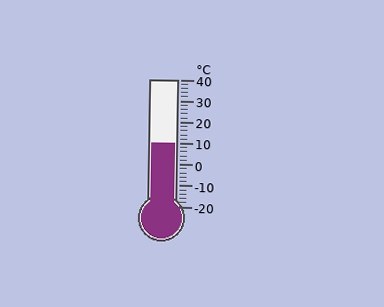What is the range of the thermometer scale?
The thermometer scale ranges from -20°C to 40°C.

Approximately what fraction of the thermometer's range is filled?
The thermometer is filled to approximately 50% of its range.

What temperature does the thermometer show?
The thermometer shows approximately 10°C.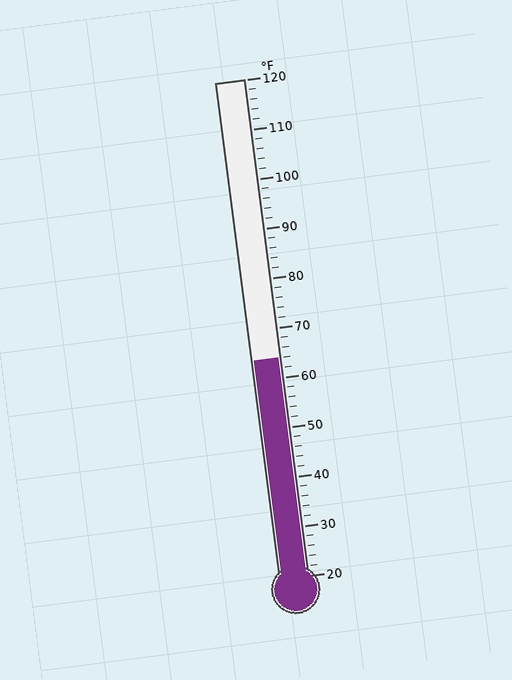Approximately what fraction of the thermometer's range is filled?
The thermometer is filled to approximately 45% of its range.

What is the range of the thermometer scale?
The thermometer scale ranges from 20°F to 120°F.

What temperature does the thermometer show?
The thermometer shows approximately 64°F.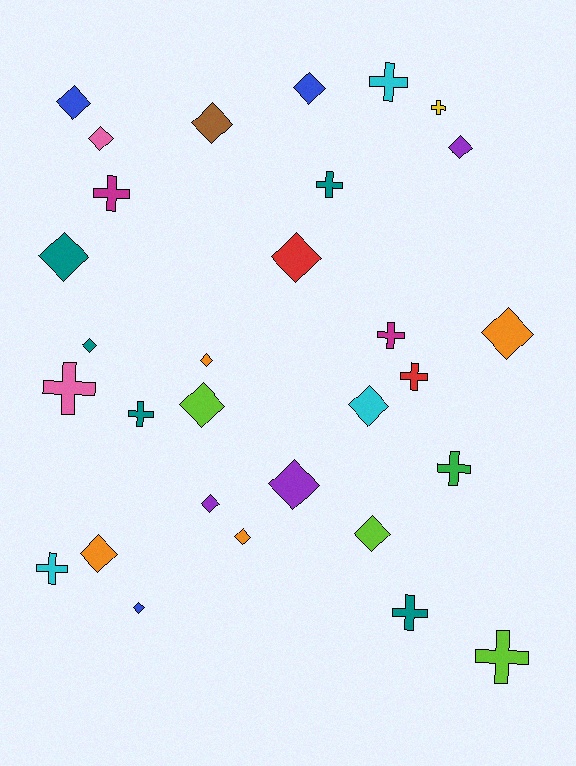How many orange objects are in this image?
There are 4 orange objects.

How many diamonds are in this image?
There are 18 diamonds.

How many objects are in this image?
There are 30 objects.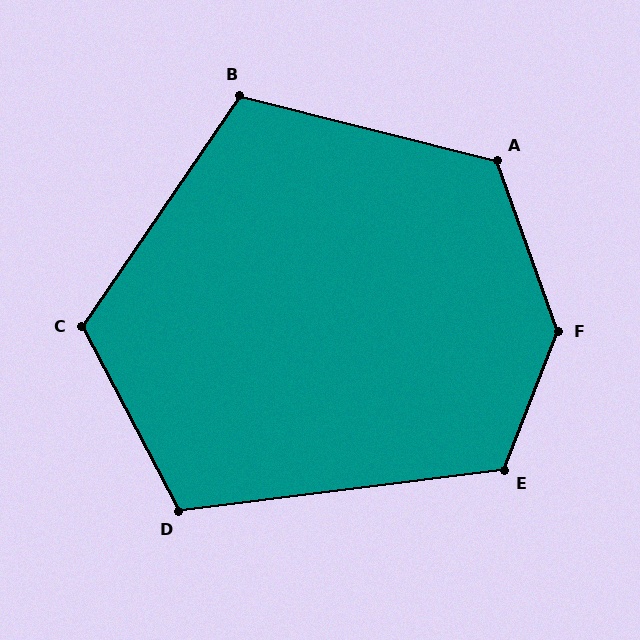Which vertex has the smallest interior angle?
B, at approximately 110 degrees.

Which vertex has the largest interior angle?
F, at approximately 140 degrees.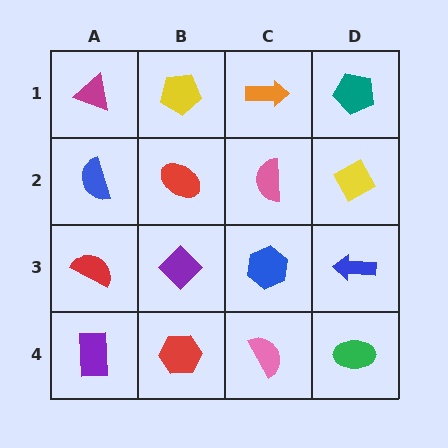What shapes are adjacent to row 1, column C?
A pink semicircle (row 2, column C), a yellow pentagon (row 1, column B), a teal pentagon (row 1, column D).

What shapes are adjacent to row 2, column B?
A yellow pentagon (row 1, column B), a purple diamond (row 3, column B), a blue semicircle (row 2, column A), a pink semicircle (row 2, column C).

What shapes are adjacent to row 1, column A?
A blue semicircle (row 2, column A), a yellow pentagon (row 1, column B).